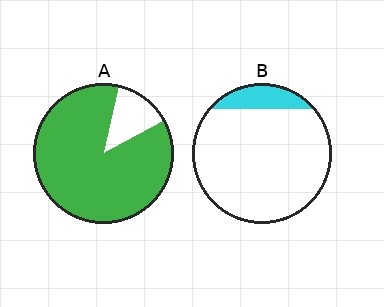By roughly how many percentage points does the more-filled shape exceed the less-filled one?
By roughly 75 percentage points (A over B).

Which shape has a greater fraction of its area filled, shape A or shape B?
Shape A.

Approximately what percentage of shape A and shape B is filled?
A is approximately 85% and B is approximately 15%.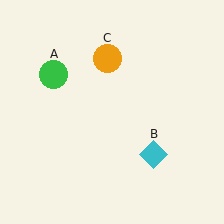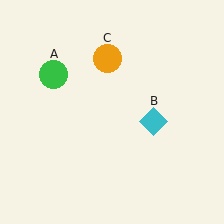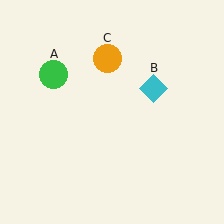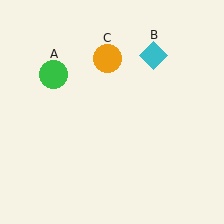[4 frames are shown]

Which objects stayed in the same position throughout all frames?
Green circle (object A) and orange circle (object C) remained stationary.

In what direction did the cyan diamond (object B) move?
The cyan diamond (object B) moved up.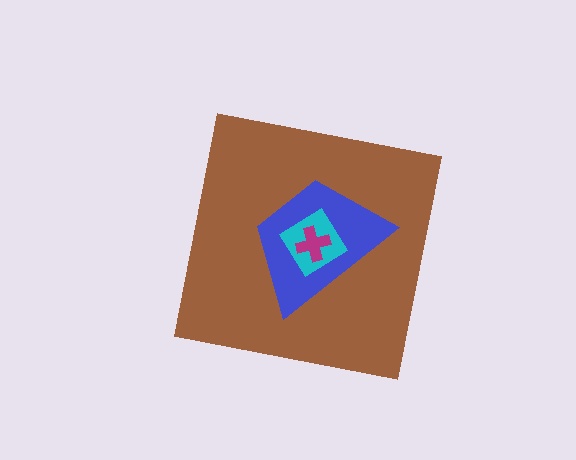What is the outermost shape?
The brown square.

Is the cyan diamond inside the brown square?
Yes.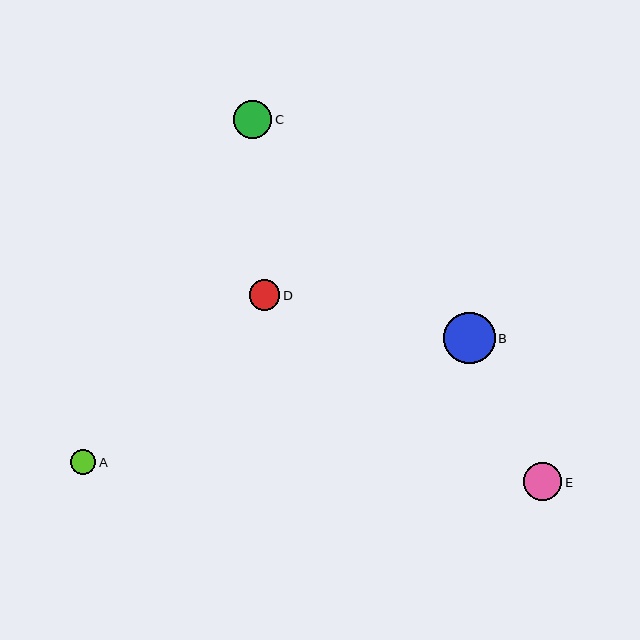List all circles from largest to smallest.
From largest to smallest: B, C, E, D, A.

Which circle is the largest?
Circle B is the largest with a size of approximately 51 pixels.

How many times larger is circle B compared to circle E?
Circle B is approximately 1.4 times the size of circle E.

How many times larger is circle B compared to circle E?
Circle B is approximately 1.4 times the size of circle E.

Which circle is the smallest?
Circle A is the smallest with a size of approximately 25 pixels.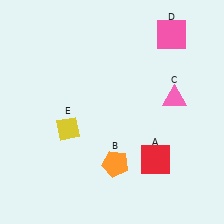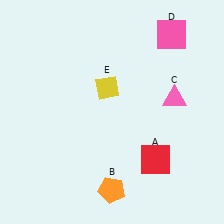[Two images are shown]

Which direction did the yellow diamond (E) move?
The yellow diamond (E) moved up.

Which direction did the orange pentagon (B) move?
The orange pentagon (B) moved down.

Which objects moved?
The objects that moved are: the orange pentagon (B), the yellow diamond (E).